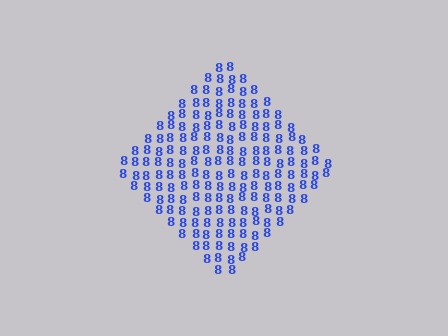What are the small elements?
The small elements are digit 8's.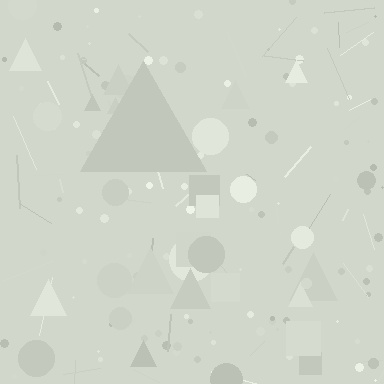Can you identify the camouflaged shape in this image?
The camouflaged shape is a triangle.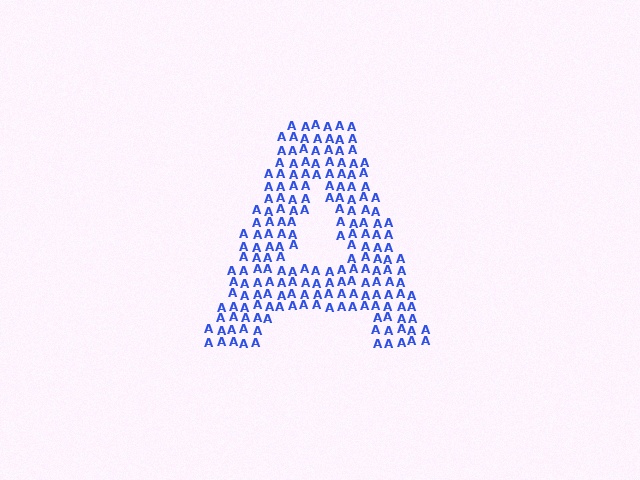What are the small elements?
The small elements are letter A's.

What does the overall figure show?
The overall figure shows the letter A.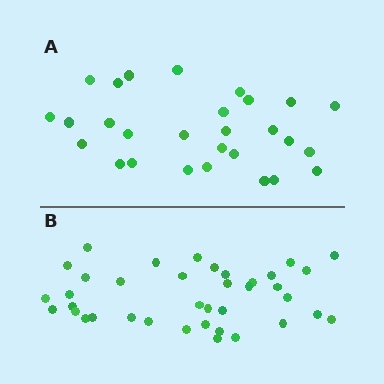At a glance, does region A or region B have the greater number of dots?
Region B (the bottom region) has more dots.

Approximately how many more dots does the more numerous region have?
Region B has roughly 10 or so more dots than region A.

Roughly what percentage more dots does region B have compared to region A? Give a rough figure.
About 35% more.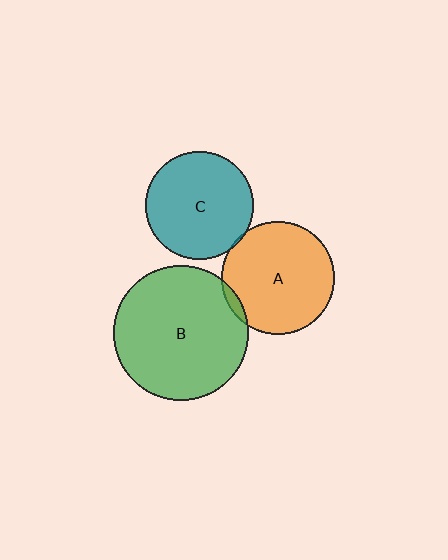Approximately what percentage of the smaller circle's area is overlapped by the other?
Approximately 5%.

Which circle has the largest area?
Circle B (green).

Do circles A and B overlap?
Yes.